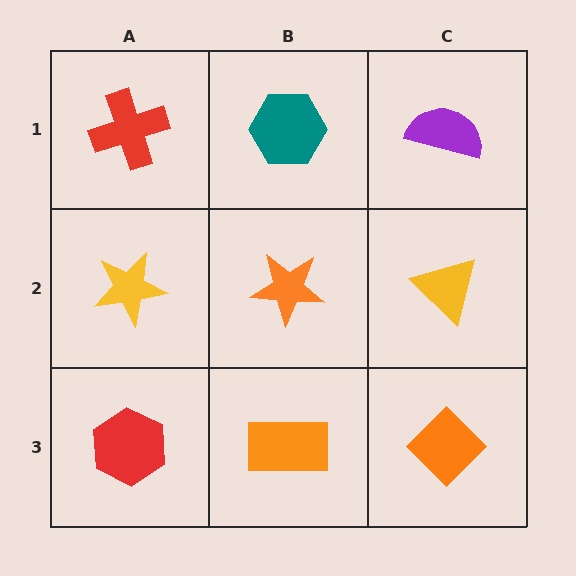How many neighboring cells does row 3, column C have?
2.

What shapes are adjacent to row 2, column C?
A purple semicircle (row 1, column C), an orange diamond (row 3, column C), an orange star (row 2, column B).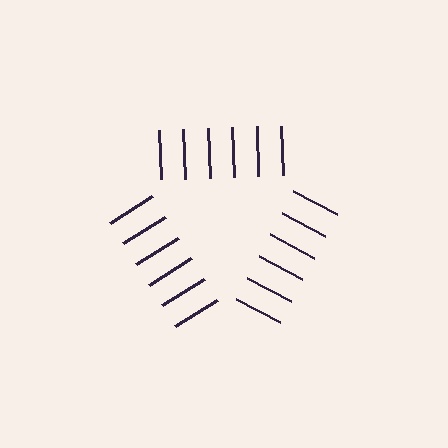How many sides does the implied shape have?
3 sides — the line-ends trace a triangle.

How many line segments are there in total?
18 — 6 along each of the 3 edges.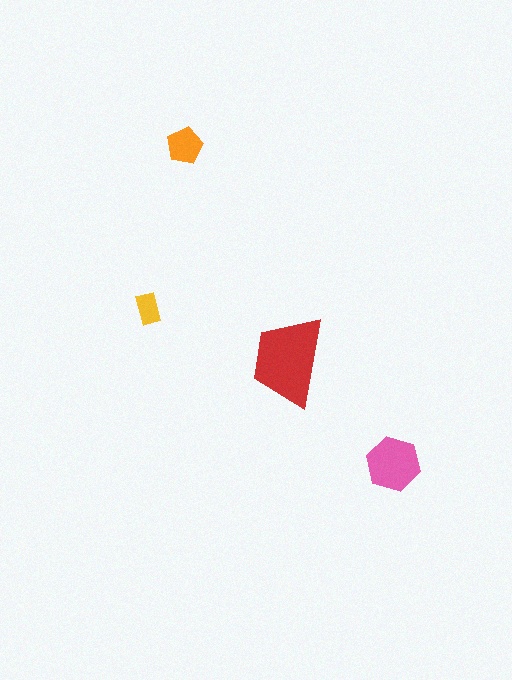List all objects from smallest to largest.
The yellow rectangle, the orange pentagon, the pink hexagon, the red trapezoid.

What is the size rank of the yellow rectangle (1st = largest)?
4th.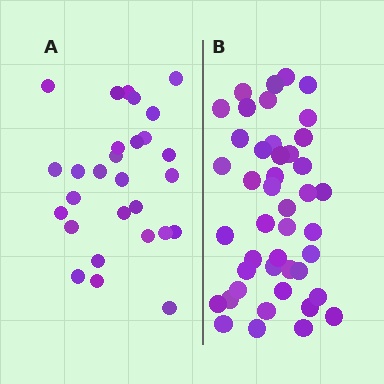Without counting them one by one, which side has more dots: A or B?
Region B (the right region) has more dots.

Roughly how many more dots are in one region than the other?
Region B has approximately 15 more dots than region A.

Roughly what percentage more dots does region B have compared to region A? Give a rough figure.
About 55% more.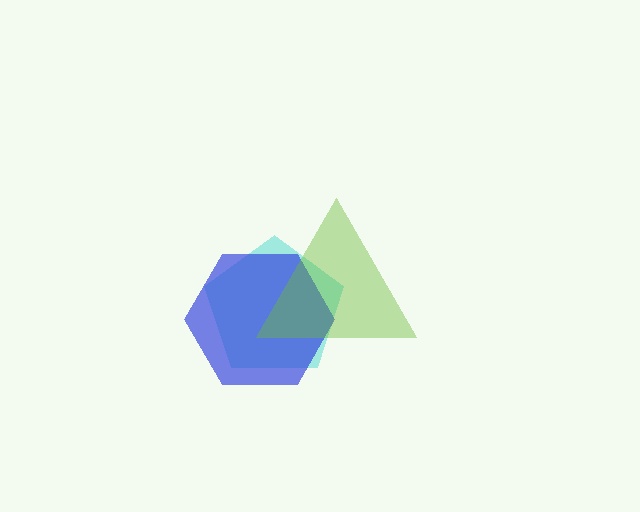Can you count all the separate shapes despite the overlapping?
Yes, there are 3 separate shapes.